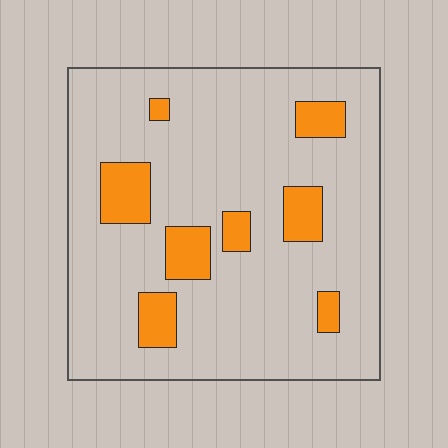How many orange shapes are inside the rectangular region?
8.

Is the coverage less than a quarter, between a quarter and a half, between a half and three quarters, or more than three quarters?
Less than a quarter.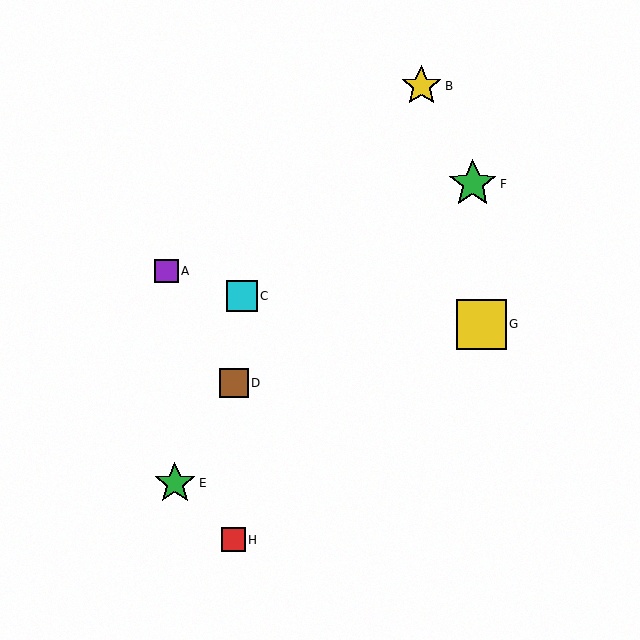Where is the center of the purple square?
The center of the purple square is at (167, 271).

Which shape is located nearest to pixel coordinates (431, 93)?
The yellow star (labeled B) at (421, 86) is nearest to that location.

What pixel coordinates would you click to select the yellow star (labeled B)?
Click at (421, 86) to select the yellow star B.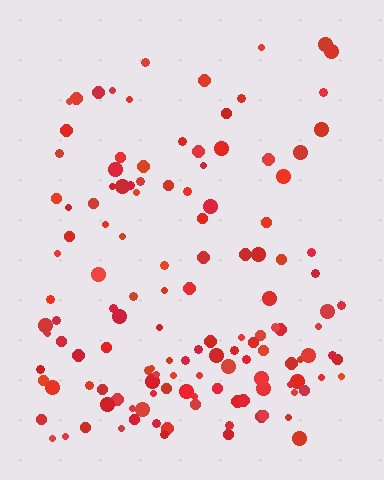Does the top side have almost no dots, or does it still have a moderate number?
Still a moderate number, just noticeably fewer than the bottom.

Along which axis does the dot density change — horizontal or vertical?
Vertical.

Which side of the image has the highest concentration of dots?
The bottom.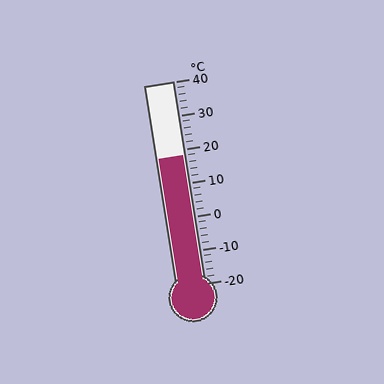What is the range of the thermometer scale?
The thermometer scale ranges from -20°C to 40°C.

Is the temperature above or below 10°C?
The temperature is above 10°C.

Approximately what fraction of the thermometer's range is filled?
The thermometer is filled to approximately 65% of its range.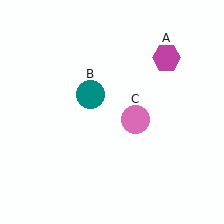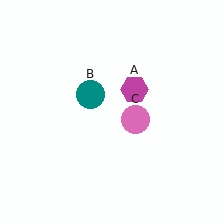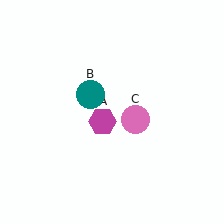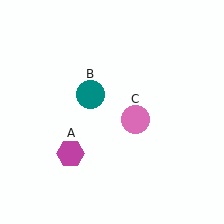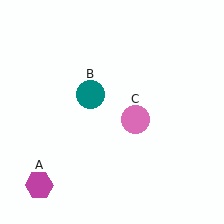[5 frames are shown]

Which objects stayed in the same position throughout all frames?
Teal circle (object B) and pink circle (object C) remained stationary.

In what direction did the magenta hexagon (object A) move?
The magenta hexagon (object A) moved down and to the left.